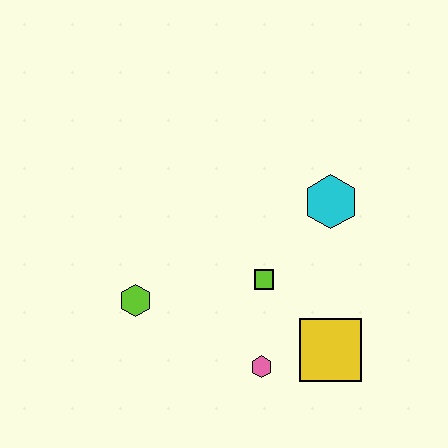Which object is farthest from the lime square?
The lime hexagon is farthest from the lime square.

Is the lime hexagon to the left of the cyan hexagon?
Yes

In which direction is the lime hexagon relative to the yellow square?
The lime hexagon is to the left of the yellow square.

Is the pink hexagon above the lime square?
No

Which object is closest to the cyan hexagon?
The lime square is closest to the cyan hexagon.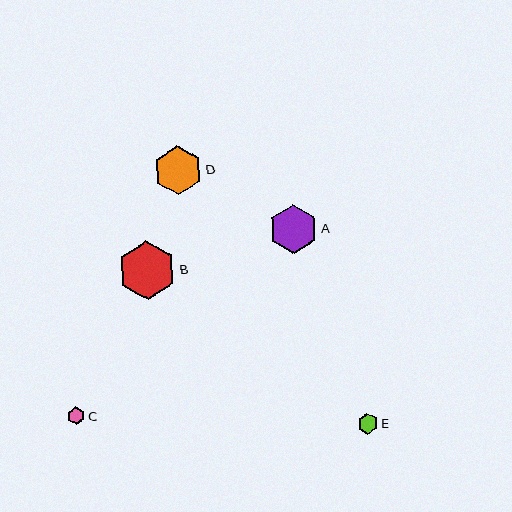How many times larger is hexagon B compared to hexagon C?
Hexagon B is approximately 3.3 times the size of hexagon C.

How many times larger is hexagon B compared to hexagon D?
Hexagon B is approximately 1.2 times the size of hexagon D.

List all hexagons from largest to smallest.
From largest to smallest: B, D, A, E, C.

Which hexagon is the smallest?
Hexagon C is the smallest with a size of approximately 18 pixels.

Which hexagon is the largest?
Hexagon B is the largest with a size of approximately 58 pixels.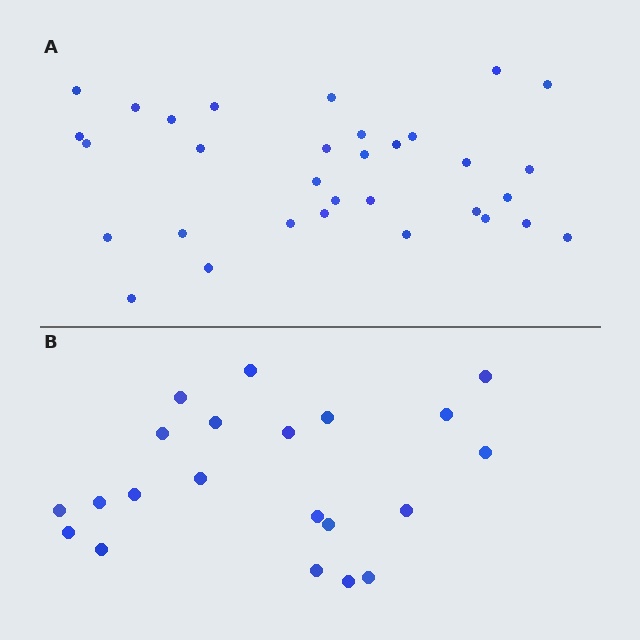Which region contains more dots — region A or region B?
Region A (the top region) has more dots.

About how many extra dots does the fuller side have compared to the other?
Region A has roughly 12 or so more dots than region B.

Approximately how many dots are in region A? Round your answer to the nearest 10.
About 30 dots. (The exact count is 32, which rounds to 30.)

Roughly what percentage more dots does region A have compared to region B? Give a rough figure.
About 50% more.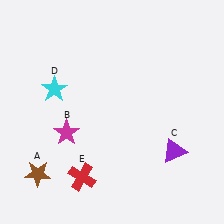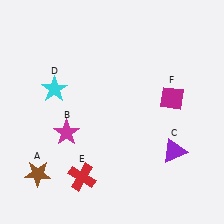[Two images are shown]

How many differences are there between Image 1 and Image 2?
There is 1 difference between the two images.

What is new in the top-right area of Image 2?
A magenta diamond (F) was added in the top-right area of Image 2.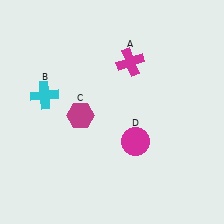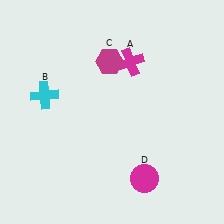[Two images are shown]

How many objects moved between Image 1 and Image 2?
2 objects moved between the two images.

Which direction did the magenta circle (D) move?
The magenta circle (D) moved down.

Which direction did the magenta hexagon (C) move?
The magenta hexagon (C) moved up.